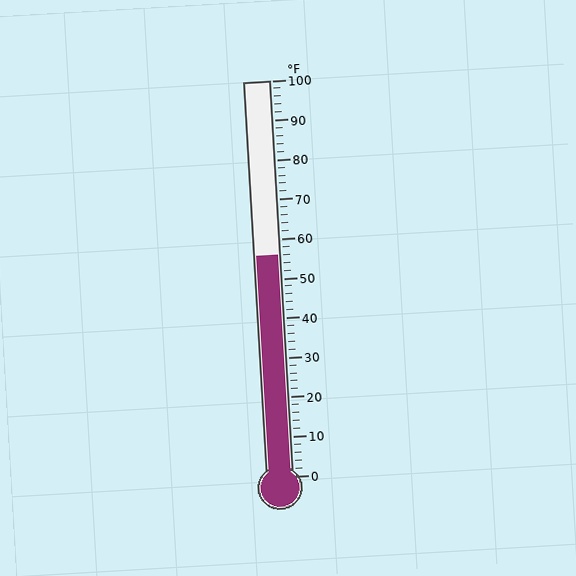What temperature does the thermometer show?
The thermometer shows approximately 56°F.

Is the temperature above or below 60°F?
The temperature is below 60°F.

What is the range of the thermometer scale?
The thermometer scale ranges from 0°F to 100°F.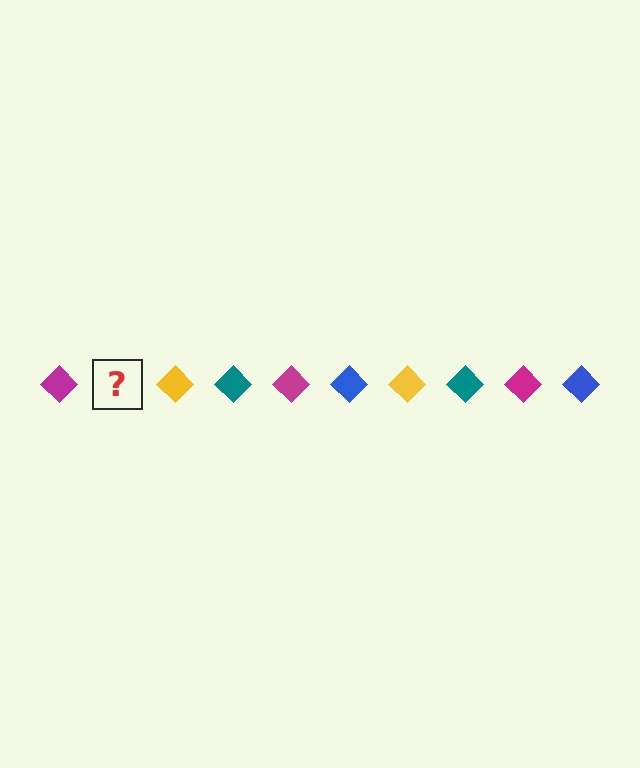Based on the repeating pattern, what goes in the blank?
The blank should be a blue diamond.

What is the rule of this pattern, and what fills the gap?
The rule is that the pattern cycles through magenta, blue, yellow, teal diamonds. The gap should be filled with a blue diamond.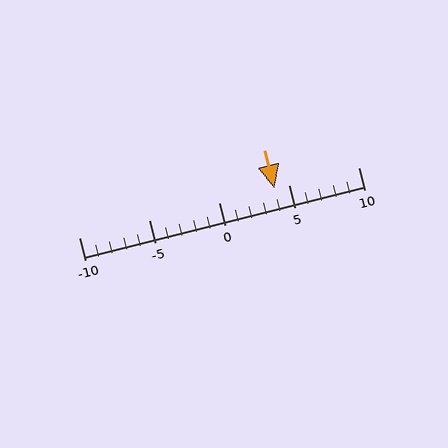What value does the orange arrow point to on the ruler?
The orange arrow points to approximately 4.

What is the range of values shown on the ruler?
The ruler shows values from -10 to 10.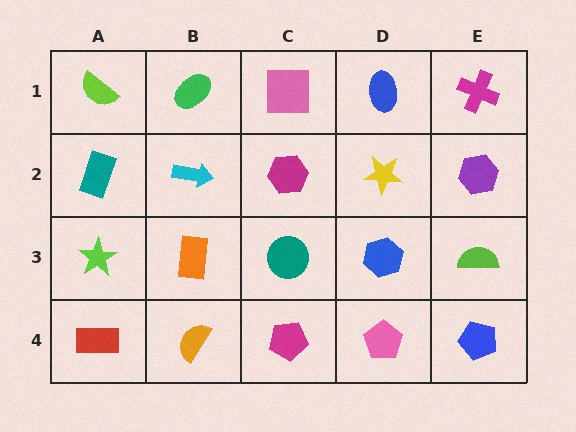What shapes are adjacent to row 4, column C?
A teal circle (row 3, column C), an orange semicircle (row 4, column B), a pink pentagon (row 4, column D).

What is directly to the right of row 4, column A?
An orange semicircle.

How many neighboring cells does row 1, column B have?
3.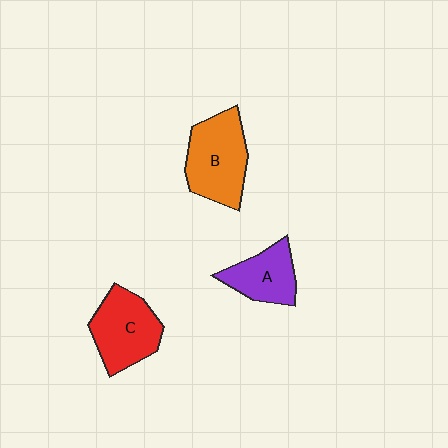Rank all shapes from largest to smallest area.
From largest to smallest: B (orange), C (red), A (purple).